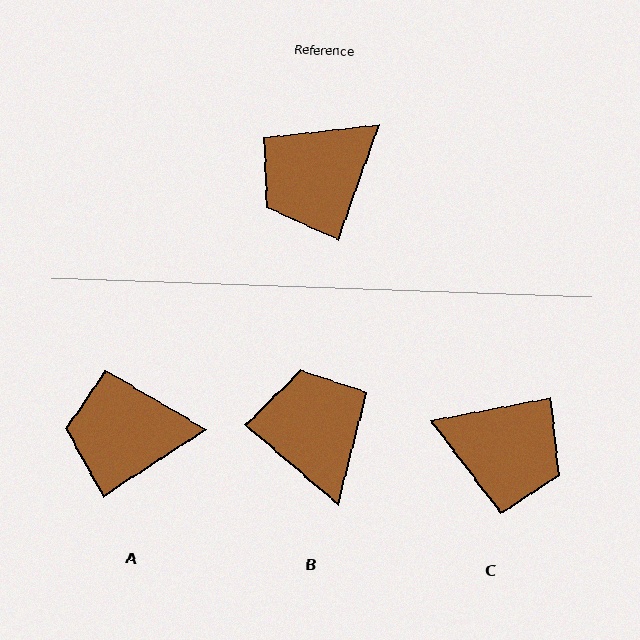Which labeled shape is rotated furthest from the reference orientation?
C, about 120 degrees away.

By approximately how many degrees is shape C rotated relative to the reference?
Approximately 120 degrees counter-clockwise.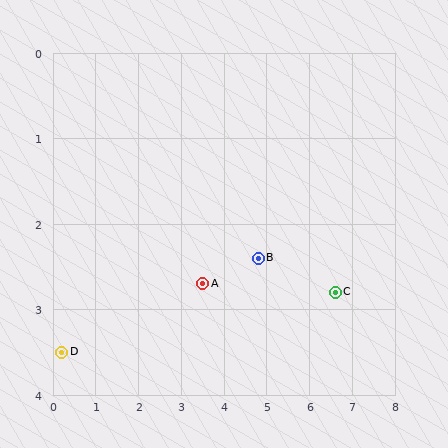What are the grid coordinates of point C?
Point C is at approximately (6.6, 2.8).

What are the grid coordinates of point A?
Point A is at approximately (3.5, 2.7).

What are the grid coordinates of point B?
Point B is at approximately (4.8, 2.4).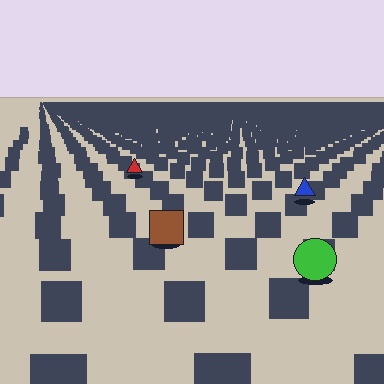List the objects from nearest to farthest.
From nearest to farthest: the green circle, the brown square, the blue triangle, the red triangle.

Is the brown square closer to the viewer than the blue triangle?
Yes. The brown square is closer — you can tell from the texture gradient: the ground texture is coarser near it.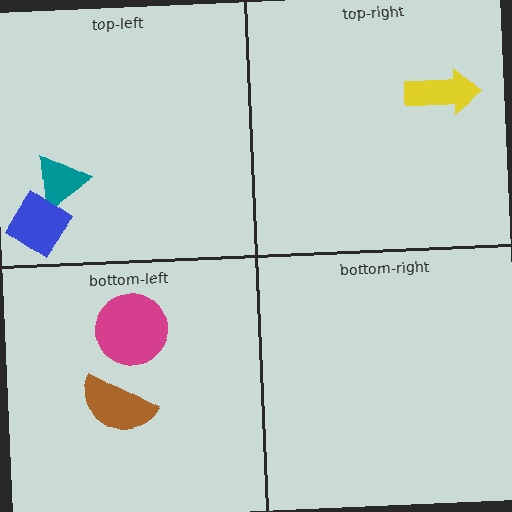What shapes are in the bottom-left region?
The brown semicircle, the magenta circle.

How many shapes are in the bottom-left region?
2.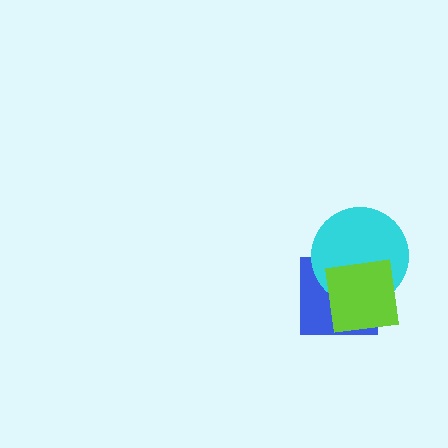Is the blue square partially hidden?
Yes, it is partially covered by another shape.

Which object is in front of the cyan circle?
The lime square is in front of the cyan circle.